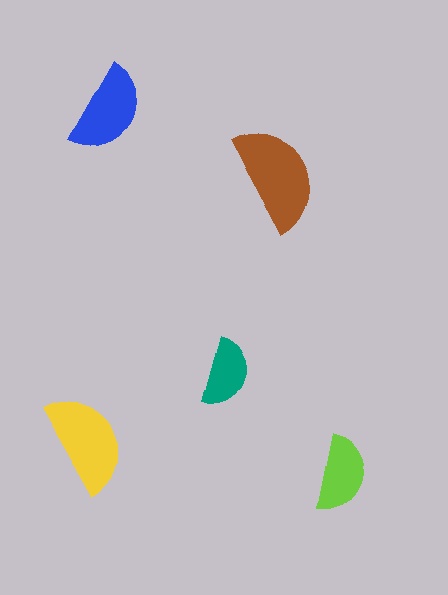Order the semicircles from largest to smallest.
the brown one, the yellow one, the blue one, the lime one, the teal one.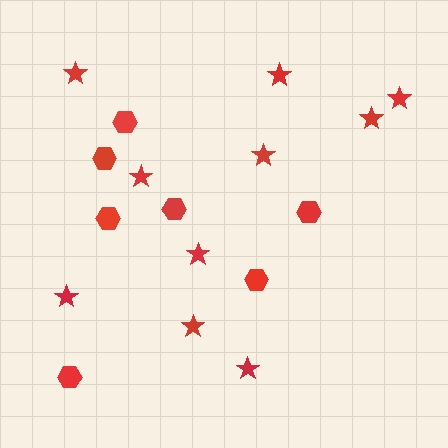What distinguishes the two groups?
There are 2 groups: one group of hexagons (7) and one group of stars (10).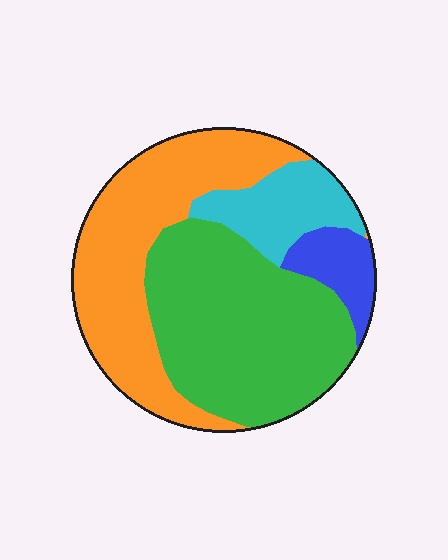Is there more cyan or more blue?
Cyan.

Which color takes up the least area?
Blue, at roughly 10%.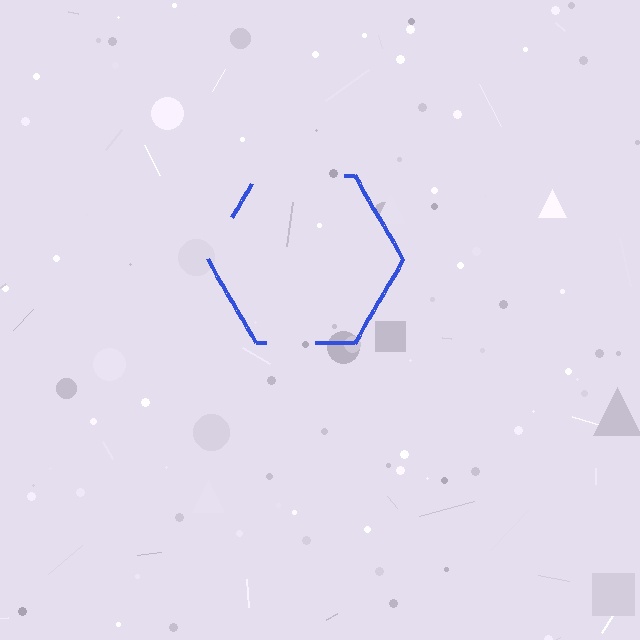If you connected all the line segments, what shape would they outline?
They would outline a hexagon.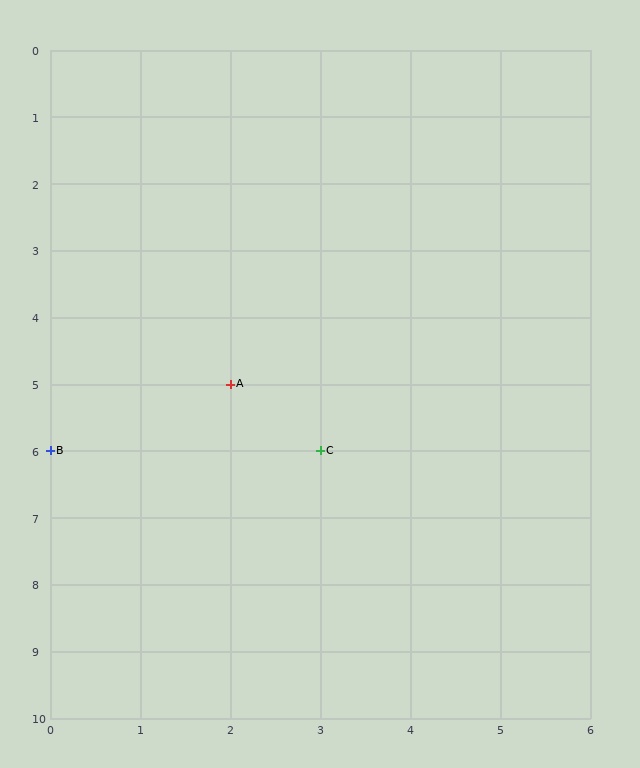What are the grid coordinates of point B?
Point B is at grid coordinates (0, 6).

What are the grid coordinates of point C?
Point C is at grid coordinates (3, 6).